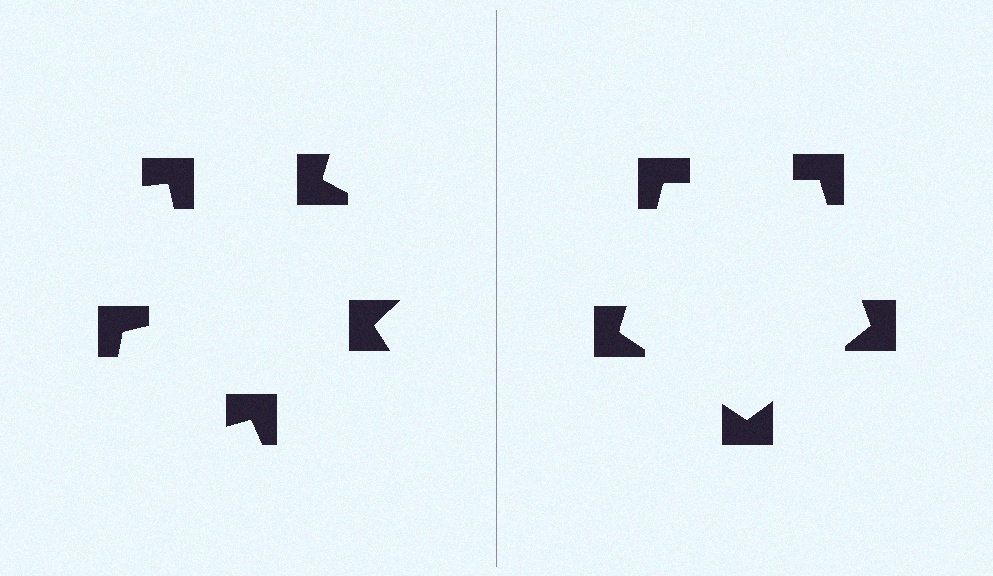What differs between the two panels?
The notched squares are positioned identically on both sides; only the wedge orientations differ. On the right they align to a pentagon; on the left they are misaligned.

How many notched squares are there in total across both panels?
10 — 5 on each side.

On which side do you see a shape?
An illusory pentagon appears on the right side. On the left side the wedge cuts are rotated, so no coherent shape forms.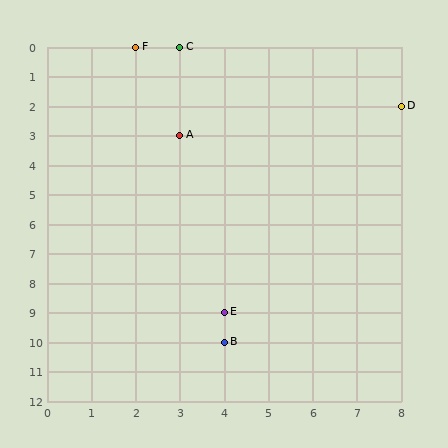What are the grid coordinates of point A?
Point A is at grid coordinates (3, 3).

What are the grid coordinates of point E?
Point E is at grid coordinates (4, 9).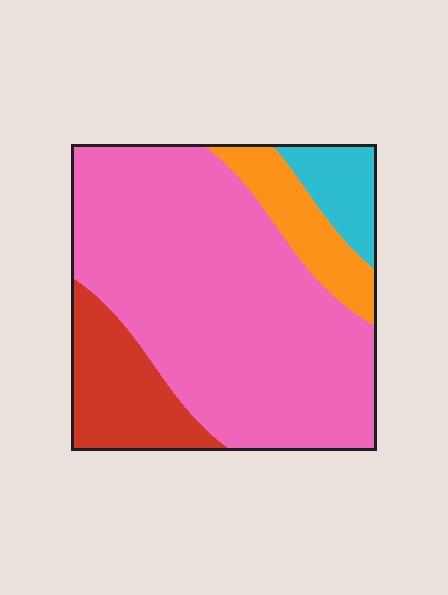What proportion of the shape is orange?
Orange takes up less than a quarter of the shape.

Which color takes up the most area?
Pink, at roughly 65%.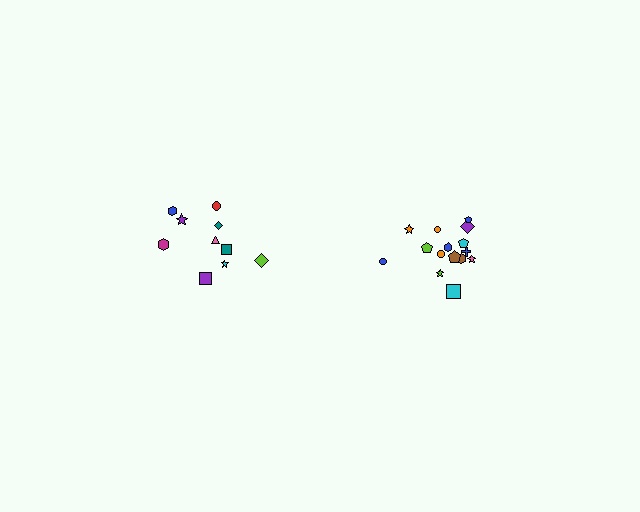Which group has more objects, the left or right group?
The right group.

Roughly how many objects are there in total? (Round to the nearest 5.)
Roughly 25 objects in total.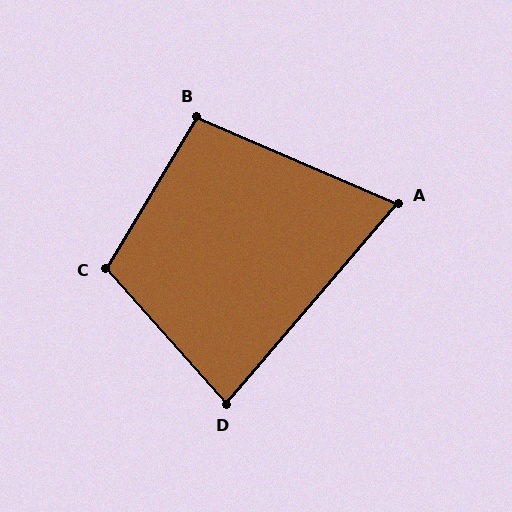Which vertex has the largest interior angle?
C, at approximately 107 degrees.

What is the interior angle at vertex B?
Approximately 98 degrees (obtuse).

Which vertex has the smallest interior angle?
A, at approximately 73 degrees.